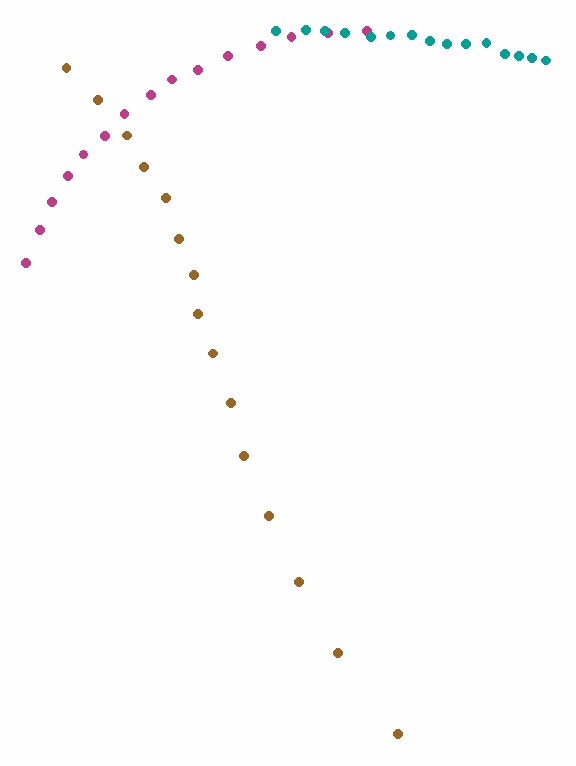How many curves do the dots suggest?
There are 3 distinct paths.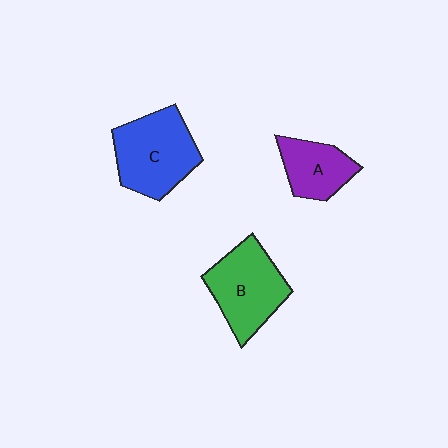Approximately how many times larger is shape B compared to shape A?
Approximately 1.5 times.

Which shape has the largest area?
Shape C (blue).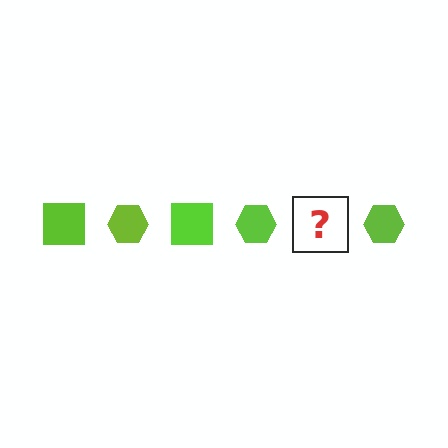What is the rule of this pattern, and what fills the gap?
The rule is that the pattern cycles through square, hexagon shapes in lime. The gap should be filled with a lime square.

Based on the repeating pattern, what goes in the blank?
The blank should be a lime square.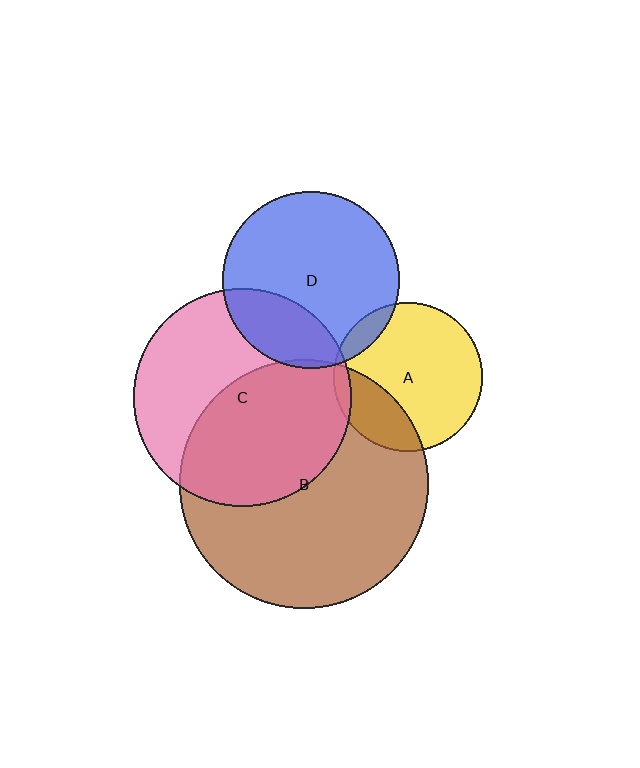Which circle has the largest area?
Circle B (brown).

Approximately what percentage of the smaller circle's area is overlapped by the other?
Approximately 25%.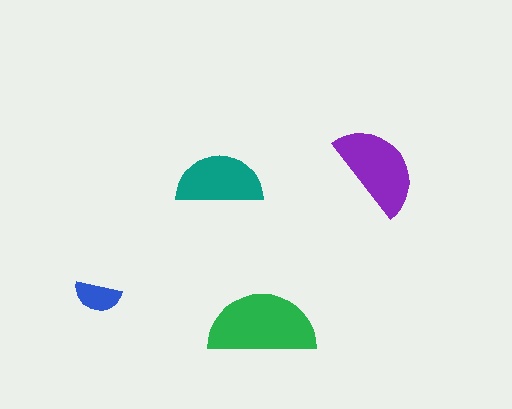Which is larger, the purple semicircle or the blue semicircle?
The purple one.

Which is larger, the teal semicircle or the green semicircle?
The green one.